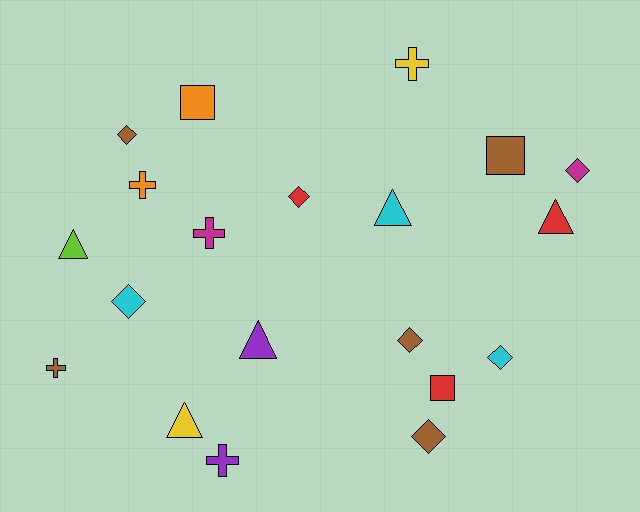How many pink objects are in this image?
There are no pink objects.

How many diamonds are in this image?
There are 7 diamonds.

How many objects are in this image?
There are 20 objects.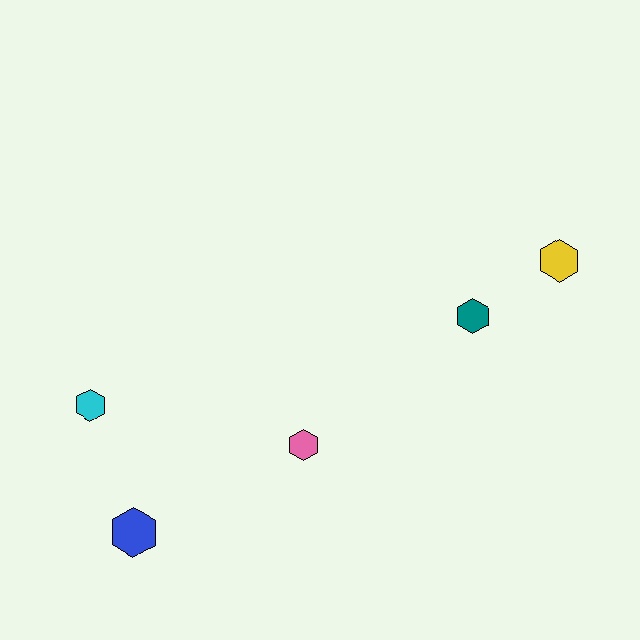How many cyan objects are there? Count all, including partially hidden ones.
There is 1 cyan object.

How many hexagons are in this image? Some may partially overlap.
There are 5 hexagons.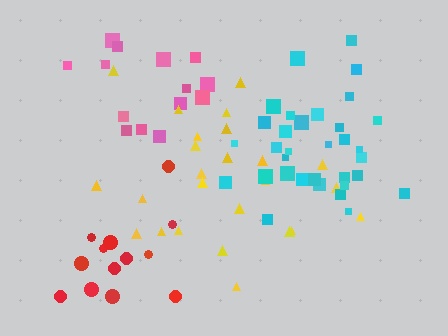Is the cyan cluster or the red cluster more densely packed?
Cyan.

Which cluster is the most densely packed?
Cyan.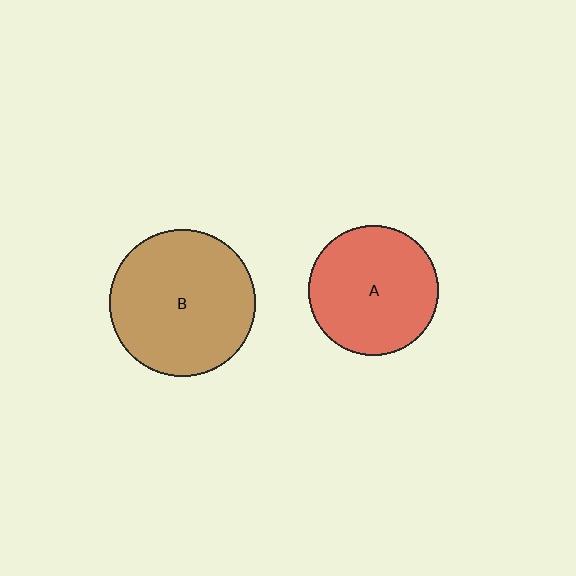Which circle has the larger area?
Circle B (brown).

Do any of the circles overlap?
No, none of the circles overlap.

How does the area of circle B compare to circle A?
Approximately 1.3 times.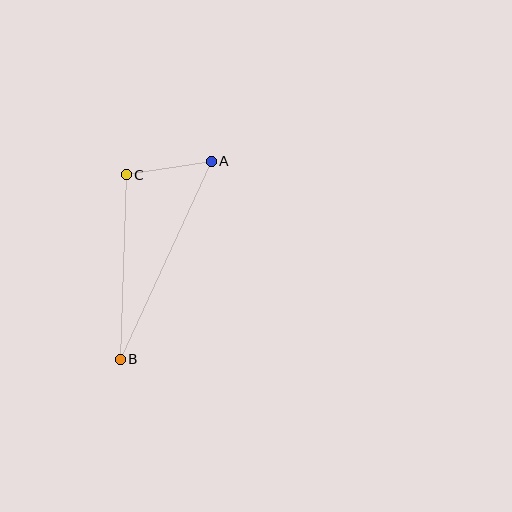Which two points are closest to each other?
Points A and C are closest to each other.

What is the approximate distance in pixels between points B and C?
The distance between B and C is approximately 185 pixels.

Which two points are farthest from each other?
Points A and B are farthest from each other.